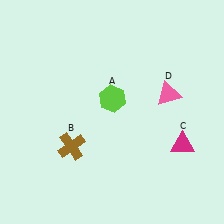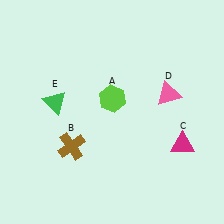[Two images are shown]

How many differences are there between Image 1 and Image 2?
There is 1 difference between the two images.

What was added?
A green triangle (E) was added in Image 2.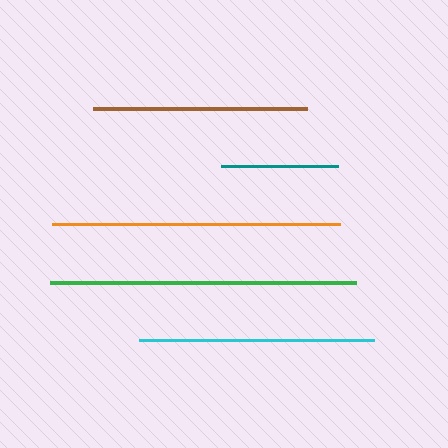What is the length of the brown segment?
The brown segment is approximately 214 pixels long.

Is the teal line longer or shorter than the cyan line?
The cyan line is longer than the teal line.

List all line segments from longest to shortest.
From longest to shortest: green, orange, cyan, brown, teal.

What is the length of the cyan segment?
The cyan segment is approximately 234 pixels long.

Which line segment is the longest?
The green line is the longest at approximately 306 pixels.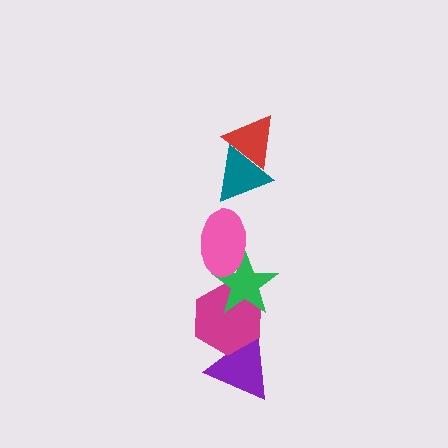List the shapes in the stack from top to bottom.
From top to bottom: the red triangle, the teal triangle, the pink ellipse, the green star, the magenta hexagon, the purple triangle.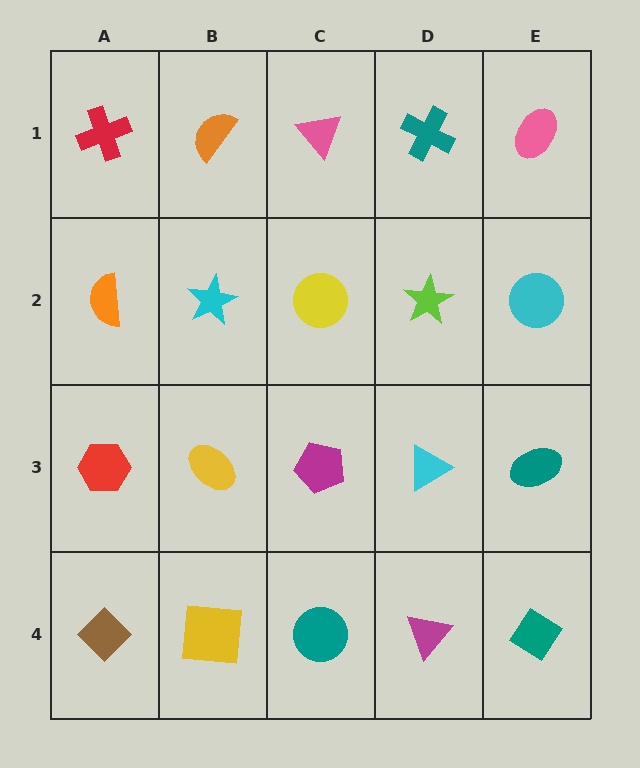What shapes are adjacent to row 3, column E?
A cyan circle (row 2, column E), a teal diamond (row 4, column E), a cyan triangle (row 3, column D).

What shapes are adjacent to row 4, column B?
A yellow ellipse (row 3, column B), a brown diamond (row 4, column A), a teal circle (row 4, column C).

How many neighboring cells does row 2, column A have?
3.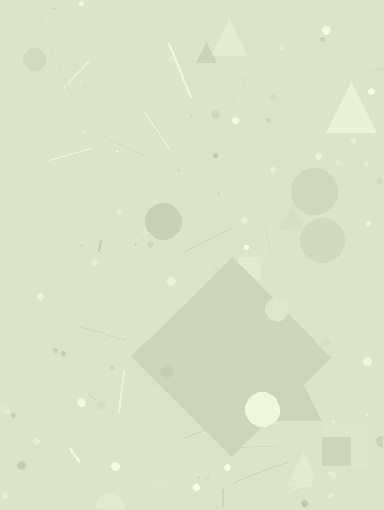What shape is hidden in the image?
A diamond is hidden in the image.